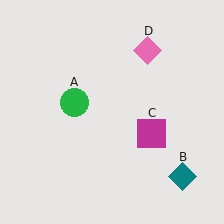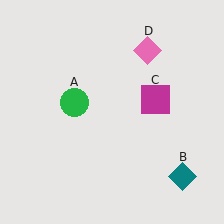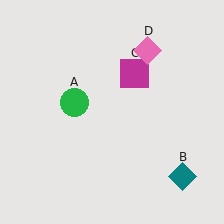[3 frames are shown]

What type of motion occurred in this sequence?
The magenta square (object C) rotated counterclockwise around the center of the scene.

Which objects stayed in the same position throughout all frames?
Green circle (object A) and teal diamond (object B) and pink diamond (object D) remained stationary.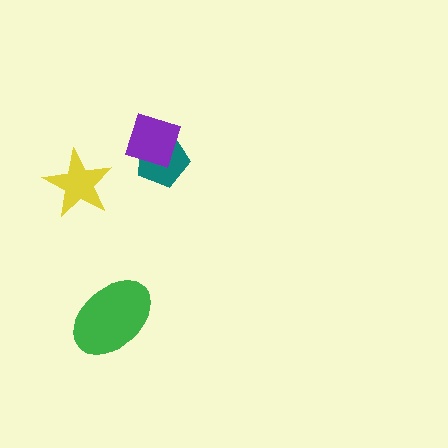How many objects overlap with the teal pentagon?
1 object overlaps with the teal pentagon.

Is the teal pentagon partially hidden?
Yes, it is partially covered by another shape.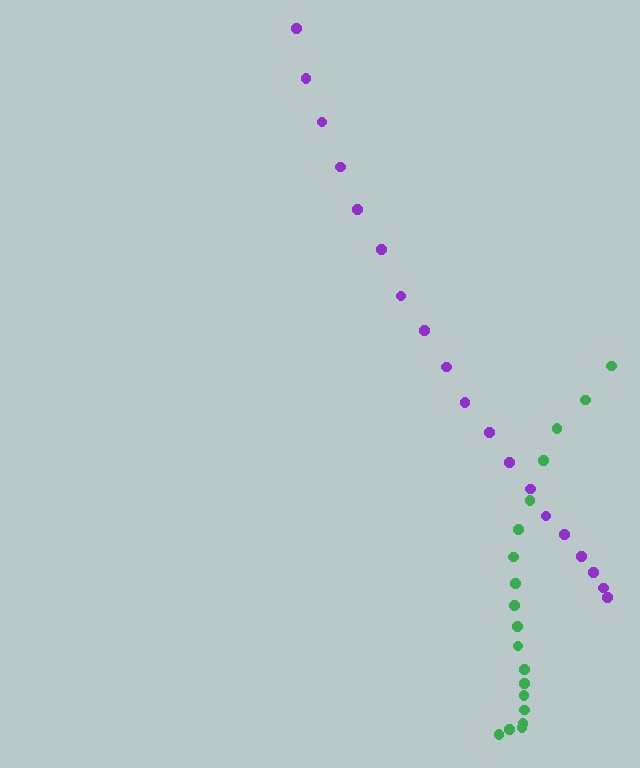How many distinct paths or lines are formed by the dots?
There are 2 distinct paths.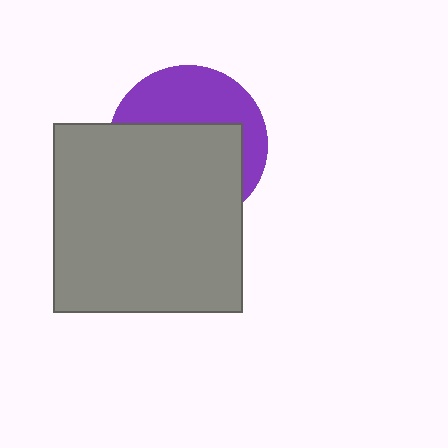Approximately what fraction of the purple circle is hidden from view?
Roughly 60% of the purple circle is hidden behind the gray square.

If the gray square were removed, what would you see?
You would see the complete purple circle.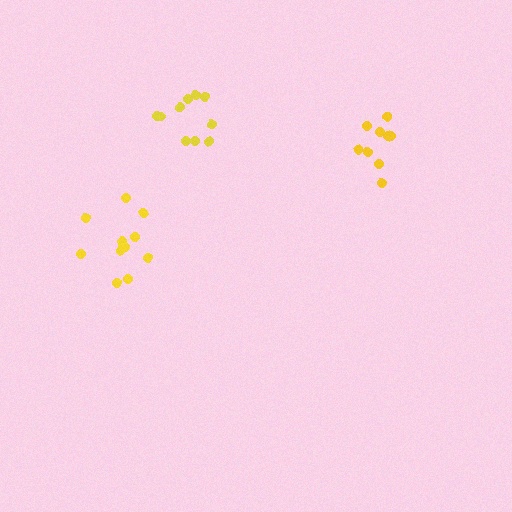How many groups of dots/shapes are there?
There are 3 groups.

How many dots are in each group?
Group 1: 10 dots, Group 2: 9 dots, Group 3: 12 dots (31 total).